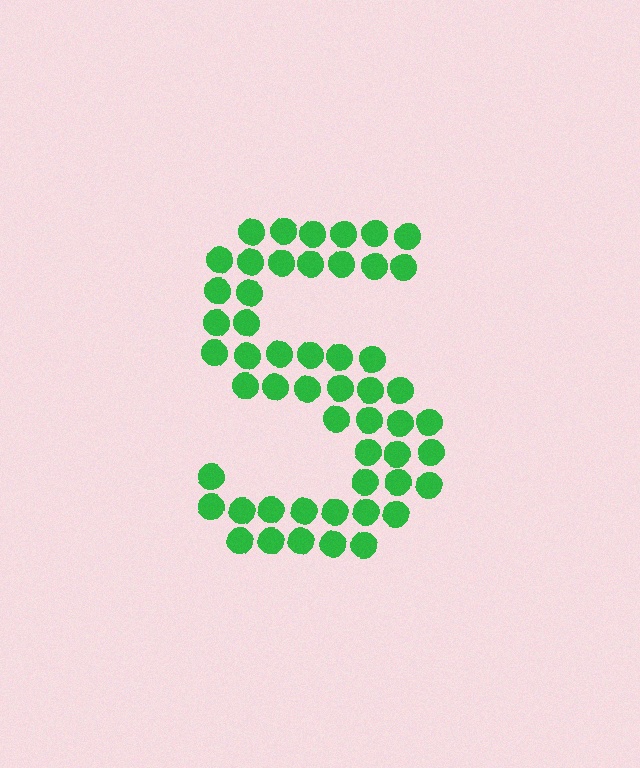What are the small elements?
The small elements are circles.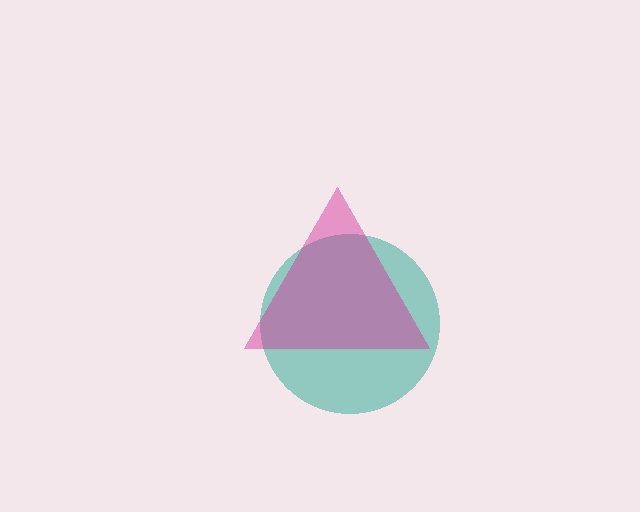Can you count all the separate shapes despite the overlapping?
Yes, there are 2 separate shapes.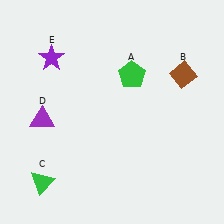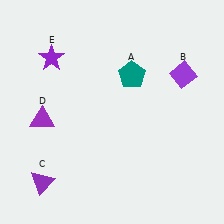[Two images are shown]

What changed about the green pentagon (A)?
In Image 1, A is green. In Image 2, it changed to teal.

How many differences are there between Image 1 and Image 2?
There are 3 differences between the two images.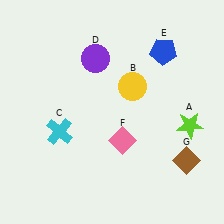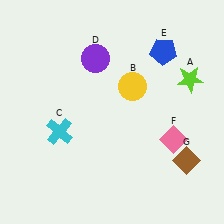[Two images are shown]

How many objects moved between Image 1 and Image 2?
2 objects moved between the two images.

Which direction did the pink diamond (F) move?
The pink diamond (F) moved right.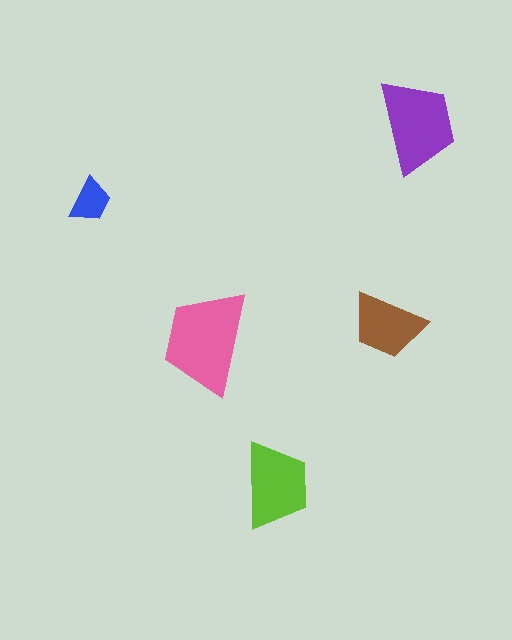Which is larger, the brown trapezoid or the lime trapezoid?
The lime one.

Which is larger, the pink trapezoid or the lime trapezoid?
The pink one.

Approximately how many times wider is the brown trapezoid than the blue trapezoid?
About 1.5 times wider.